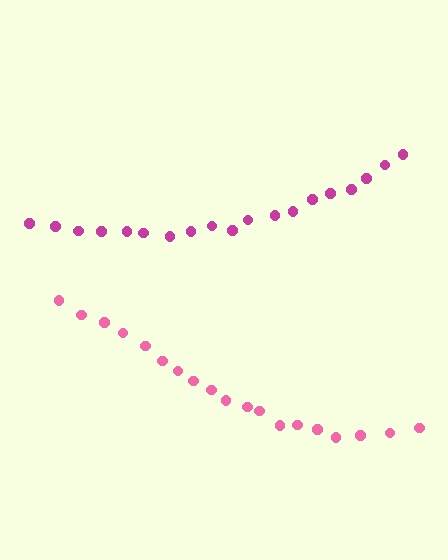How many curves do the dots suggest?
There are 2 distinct paths.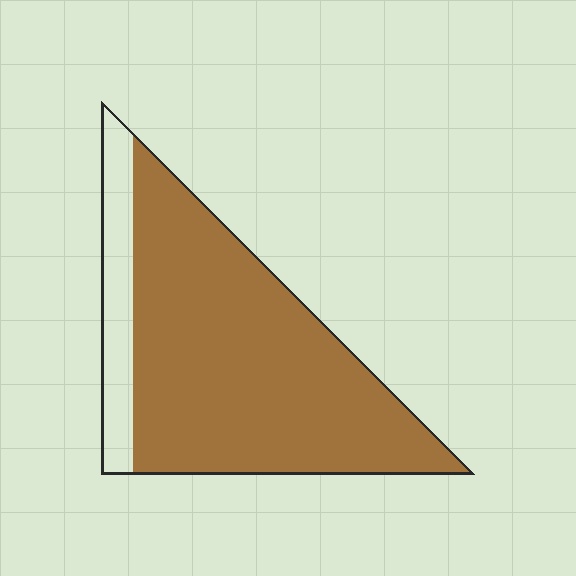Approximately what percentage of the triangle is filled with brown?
Approximately 85%.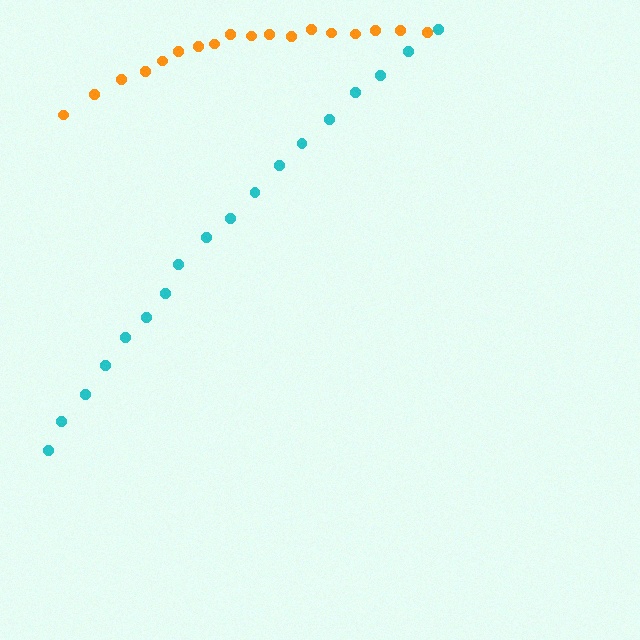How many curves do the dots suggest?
There are 2 distinct paths.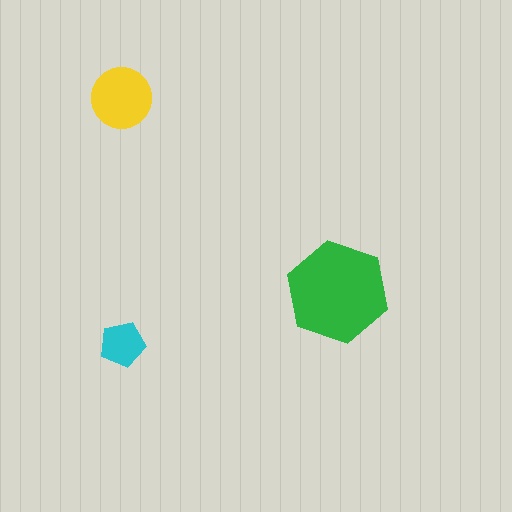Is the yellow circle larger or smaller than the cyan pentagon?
Larger.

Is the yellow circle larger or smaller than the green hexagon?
Smaller.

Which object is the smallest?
The cyan pentagon.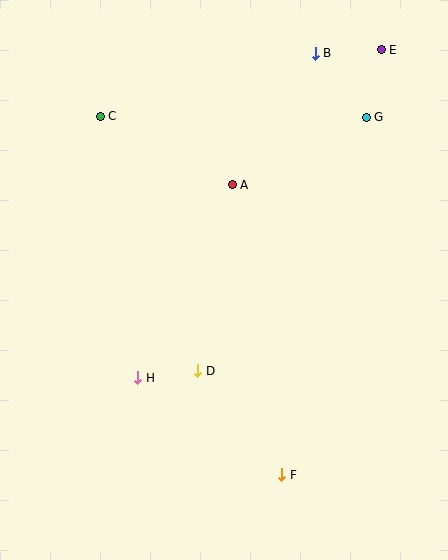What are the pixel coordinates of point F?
Point F is at (282, 475).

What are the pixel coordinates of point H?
Point H is at (138, 378).